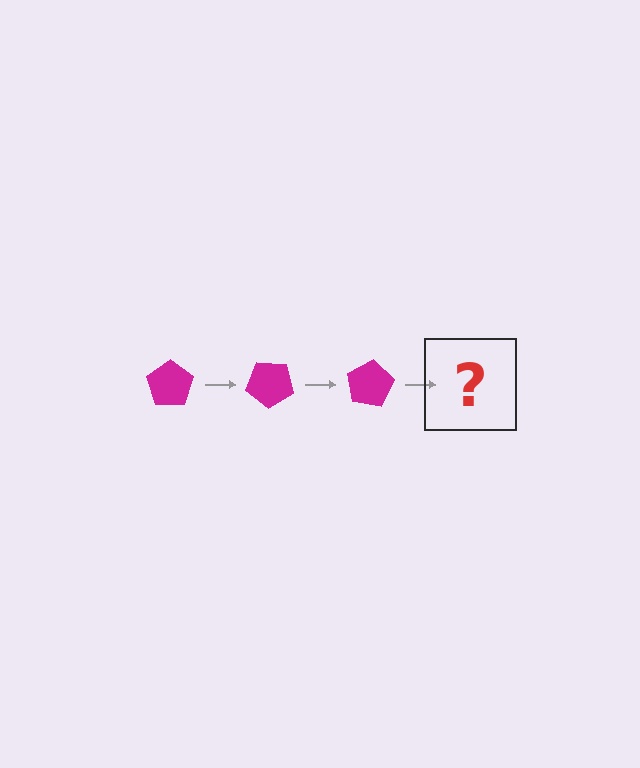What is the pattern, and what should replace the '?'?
The pattern is that the pentagon rotates 40 degrees each step. The '?' should be a magenta pentagon rotated 120 degrees.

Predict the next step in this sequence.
The next step is a magenta pentagon rotated 120 degrees.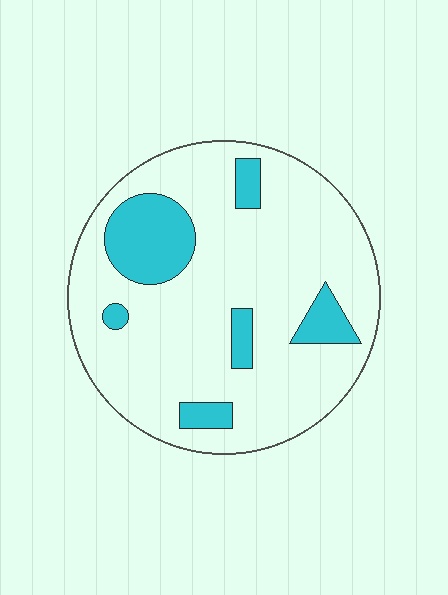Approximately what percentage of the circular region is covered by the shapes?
Approximately 20%.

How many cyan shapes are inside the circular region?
6.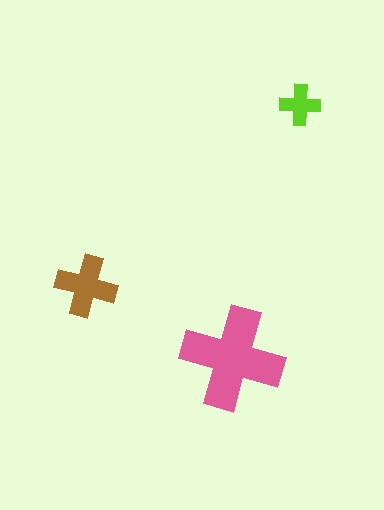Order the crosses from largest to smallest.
the pink one, the brown one, the lime one.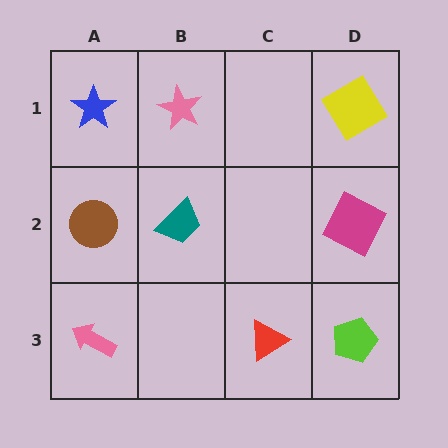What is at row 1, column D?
A yellow diamond.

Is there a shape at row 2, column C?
No, that cell is empty.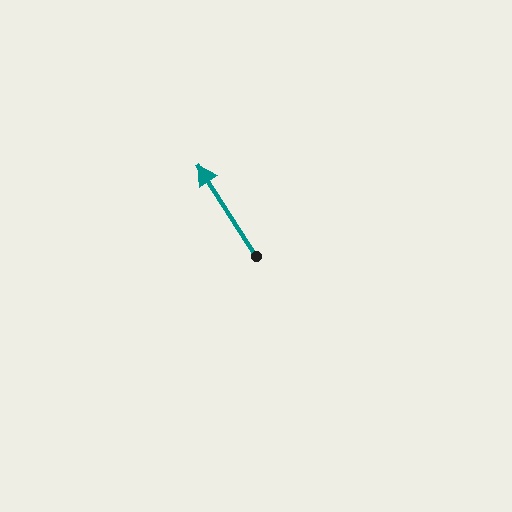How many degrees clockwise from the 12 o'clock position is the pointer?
Approximately 327 degrees.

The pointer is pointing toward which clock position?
Roughly 11 o'clock.